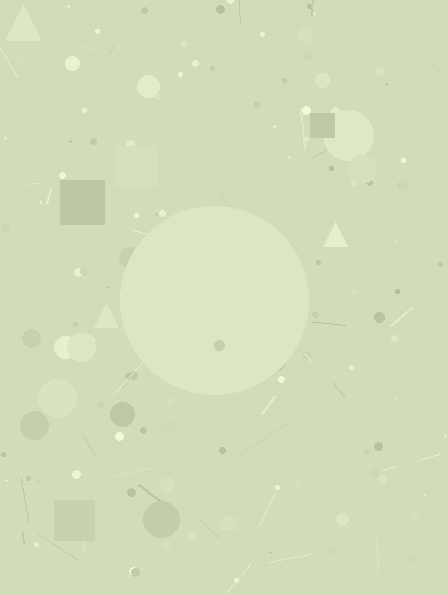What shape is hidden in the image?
A circle is hidden in the image.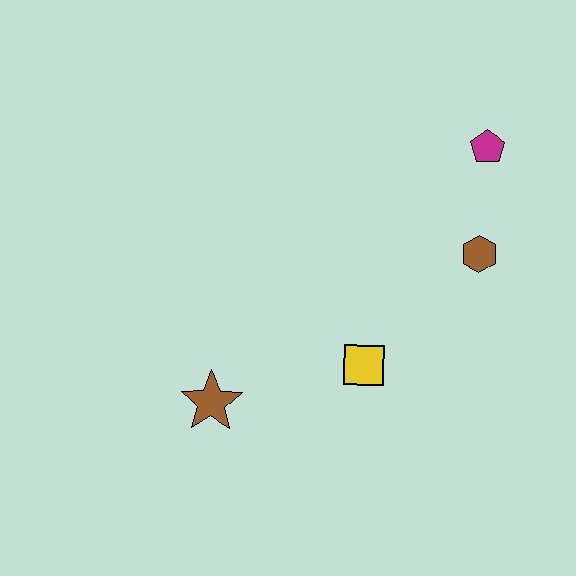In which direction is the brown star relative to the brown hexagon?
The brown star is to the left of the brown hexagon.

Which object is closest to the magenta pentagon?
The brown hexagon is closest to the magenta pentagon.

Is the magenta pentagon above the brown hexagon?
Yes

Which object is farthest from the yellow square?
The magenta pentagon is farthest from the yellow square.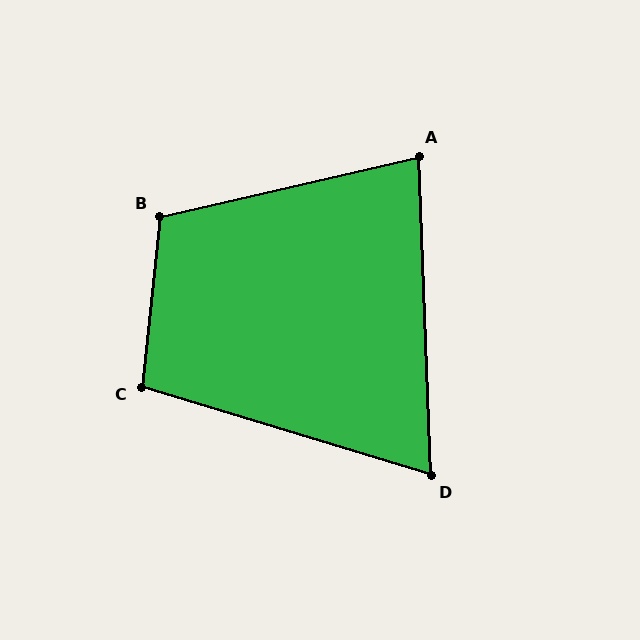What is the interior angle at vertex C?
Approximately 101 degrees (obtuse).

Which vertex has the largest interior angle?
B, at approximately 109 degrees.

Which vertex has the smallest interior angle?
D, at approximately 71 degrees.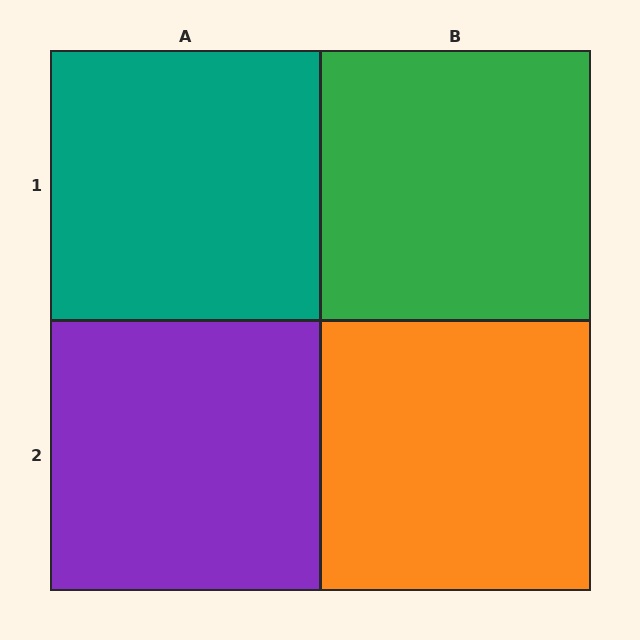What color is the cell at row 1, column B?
Green.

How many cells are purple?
1 cell is purple.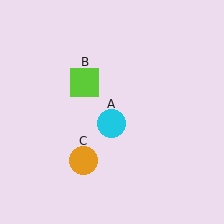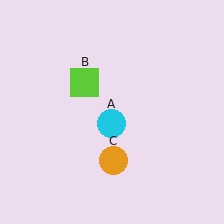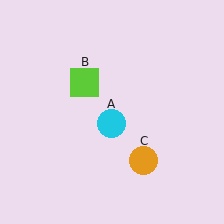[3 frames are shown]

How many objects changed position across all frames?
1 object changed position: orange circle (object C).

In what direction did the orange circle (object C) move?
The orange circle (object C) moved right.